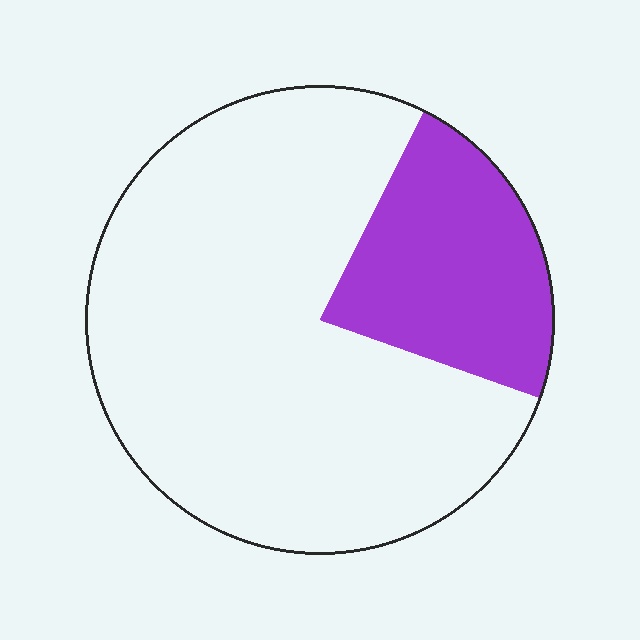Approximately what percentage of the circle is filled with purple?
Approximately 25%.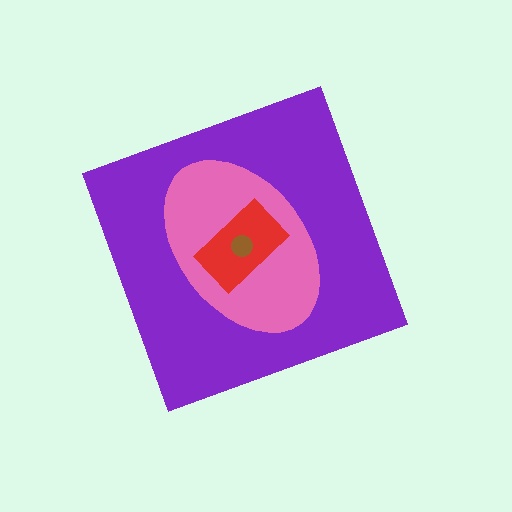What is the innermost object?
The brown circle.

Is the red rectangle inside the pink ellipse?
Yes.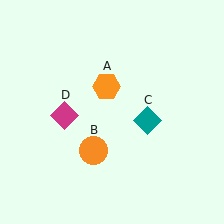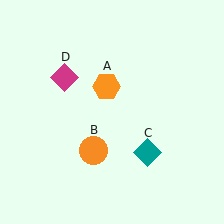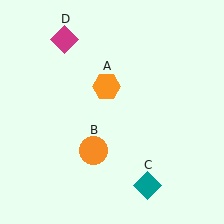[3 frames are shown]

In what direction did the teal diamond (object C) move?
The teal diamond (object C) moved down.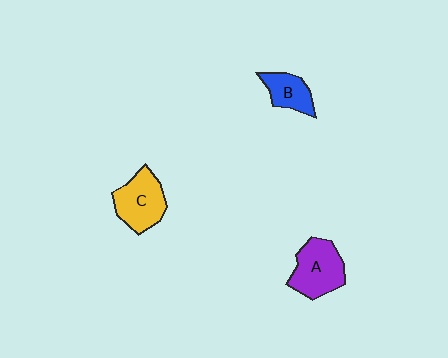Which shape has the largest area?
Shape A (purple).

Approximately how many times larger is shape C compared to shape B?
Approximately 1.5 times.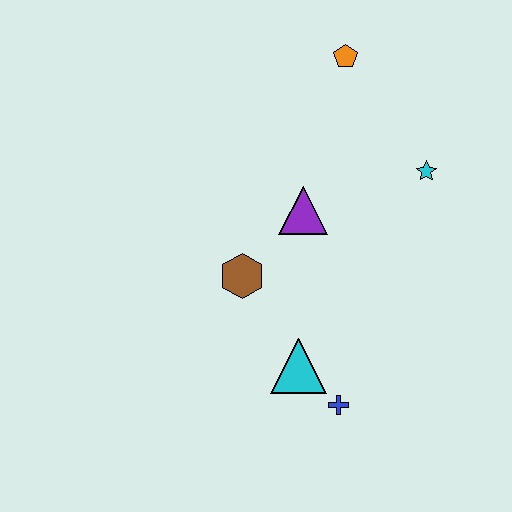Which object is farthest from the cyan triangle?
The orange pentagon is farthest from the cyan triangle.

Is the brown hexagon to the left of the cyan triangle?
Yes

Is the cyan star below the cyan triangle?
No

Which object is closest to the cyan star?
The purple triangle is closest to the cyan star.